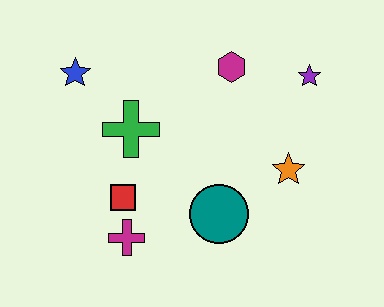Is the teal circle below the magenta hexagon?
Yes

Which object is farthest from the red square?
The purple star is farthest from the red square.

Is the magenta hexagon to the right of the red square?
Yes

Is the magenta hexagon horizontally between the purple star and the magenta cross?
Yes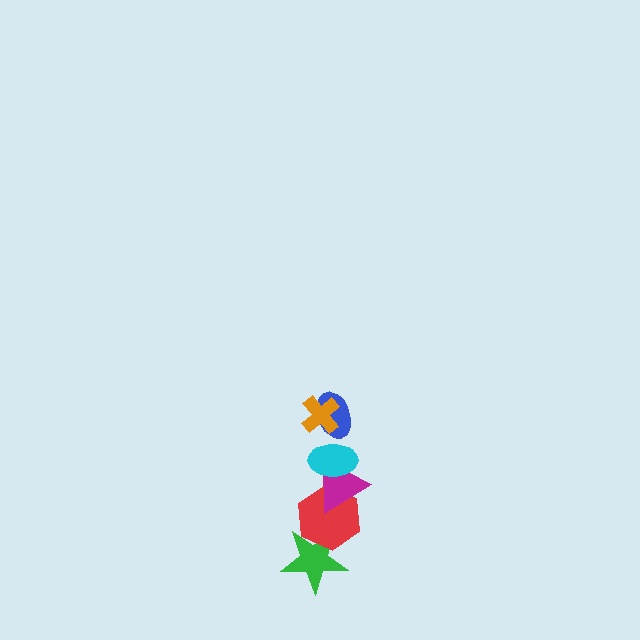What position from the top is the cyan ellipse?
The cyan ellipse is 3rd from the top.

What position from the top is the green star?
The green star is 6th from the top.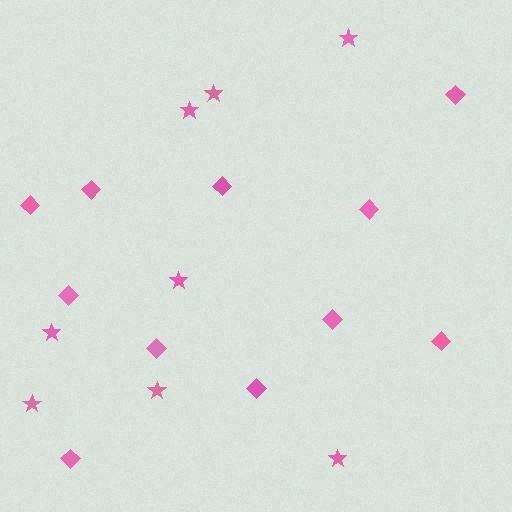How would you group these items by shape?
There are 2 groups: one group of stars (8) and one group of diamonds (11).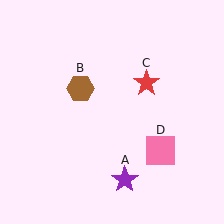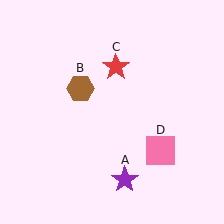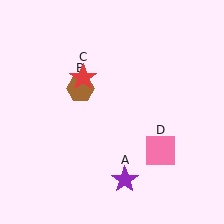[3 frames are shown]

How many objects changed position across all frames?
1 object changed position: red star (object C).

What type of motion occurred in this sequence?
The red star (object C) rotated counterclockwise around the center of the scene.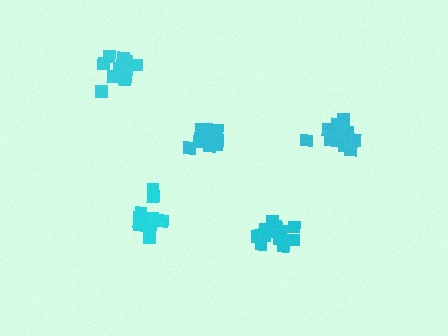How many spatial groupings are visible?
There are 5 spatial groupings.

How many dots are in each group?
Group 1: 12 dots, Group 2: 16 dots, Group 3: 12 dots, Group 4: 16 dots, Group 5: 15 dots (71 total).